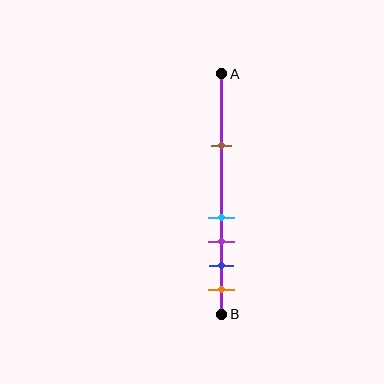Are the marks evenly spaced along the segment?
No, the marks are not evenly spaced.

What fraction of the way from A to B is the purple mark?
The purple mark is approximately 70% (0.7) of the way from A to B.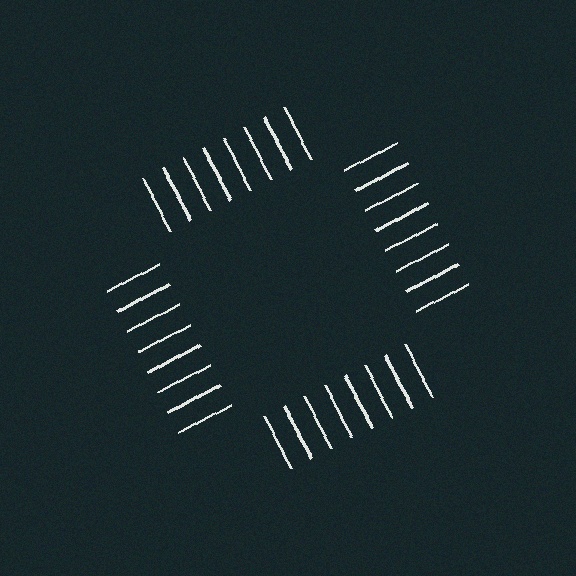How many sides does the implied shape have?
4 sides — the line-ends trace a square.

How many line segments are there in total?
32 — 8 along each of the 4 edges.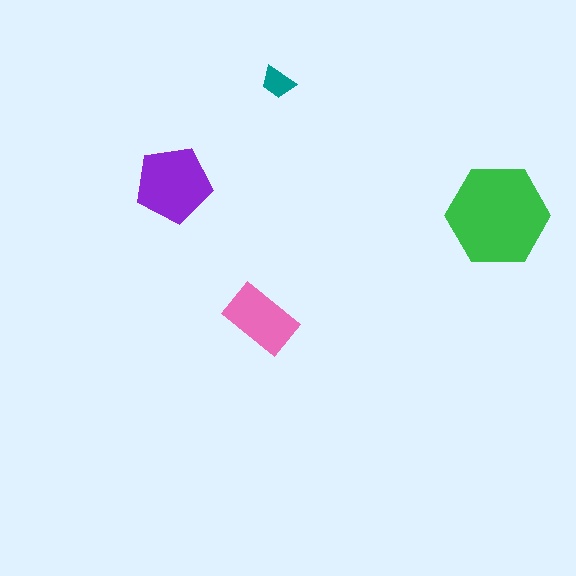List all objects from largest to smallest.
The green hexagon, the purple pentagon, the pink rectangle, the teal trapezoid.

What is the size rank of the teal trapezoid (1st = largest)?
4th.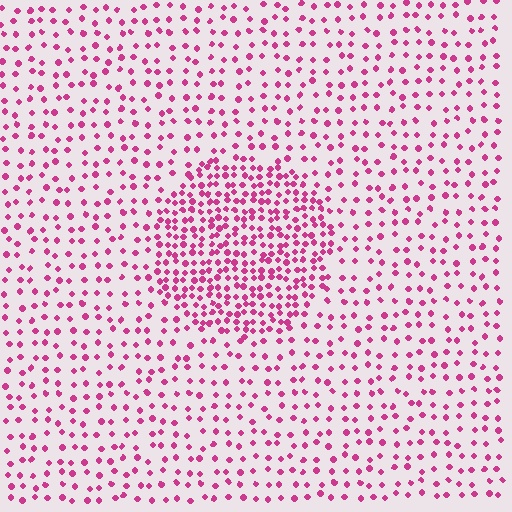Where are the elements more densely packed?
The elements are more densely packed inside the circle boundary.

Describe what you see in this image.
The image contains small magenta elements arranged at two different densities. A circle-shaped region is visible where the elements are more densely packed than the surrounding area.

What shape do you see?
I see a circle.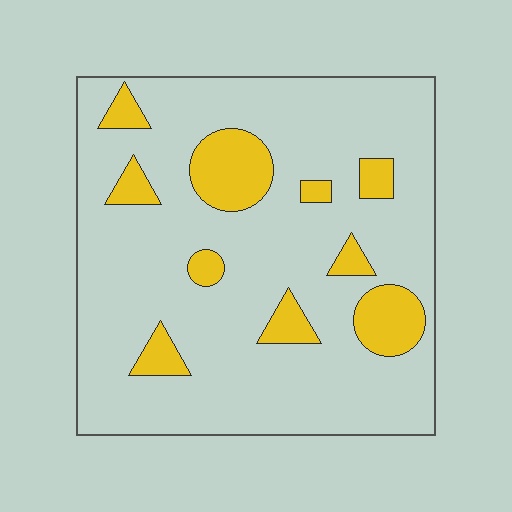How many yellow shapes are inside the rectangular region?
10.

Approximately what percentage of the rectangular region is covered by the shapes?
Approximately 15%.